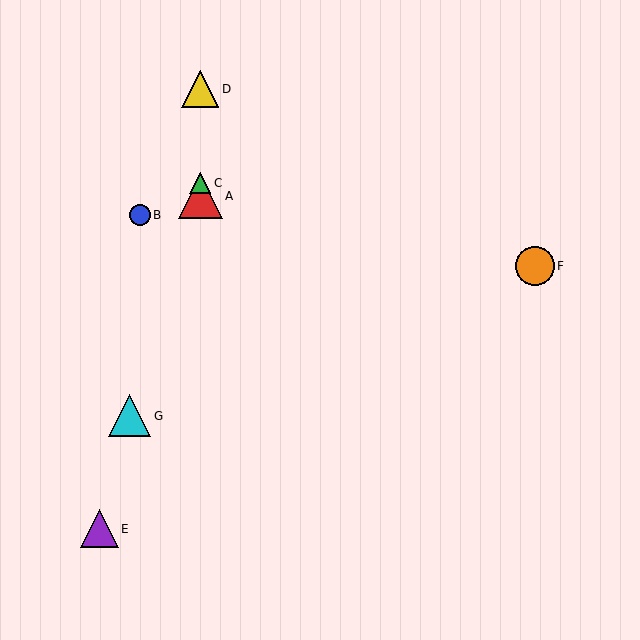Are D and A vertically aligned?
Yes, both are at x≈200.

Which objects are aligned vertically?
Objects A, C, D are aligned vertically.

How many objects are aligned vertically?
3 objects (A, C, D) are aligned vertically.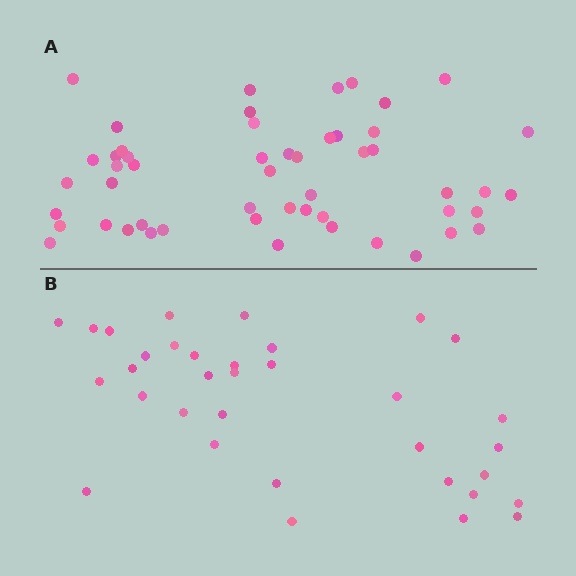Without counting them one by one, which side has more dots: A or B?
Region A (the top region) has more dots.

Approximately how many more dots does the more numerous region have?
Region A has approximately 20 more dots than region B.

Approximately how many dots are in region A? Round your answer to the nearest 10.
About 50 dots. (The exact count is 52, which rounds to 50.)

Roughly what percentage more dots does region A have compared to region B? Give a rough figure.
About 55% more.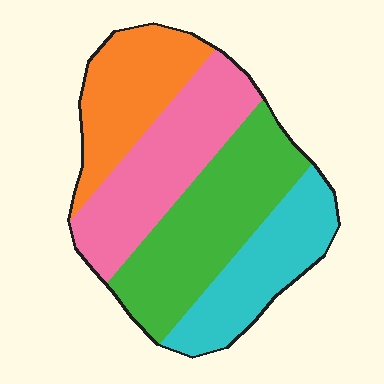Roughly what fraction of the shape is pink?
Pink takes up between a quarter and a half of the shape.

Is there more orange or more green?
Green.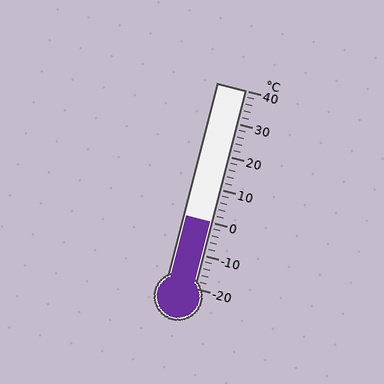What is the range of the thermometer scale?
The thermometer scale ranges from -20°C to 40°C.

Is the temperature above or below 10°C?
The temperature is below 10°C.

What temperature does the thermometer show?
The thermometer shows approximately 0°C.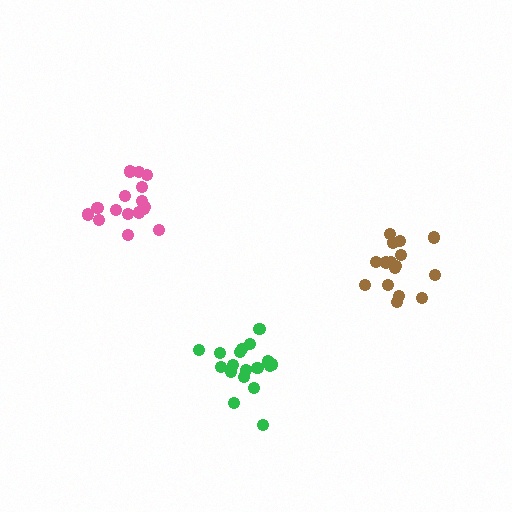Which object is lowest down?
The green cluster is bottommost.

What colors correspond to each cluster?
The clusters are colored: brown, green, pink.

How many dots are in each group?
Group 1: 16 dots, Group 2: 18 dots, Group 3: 16 dots (50 total).